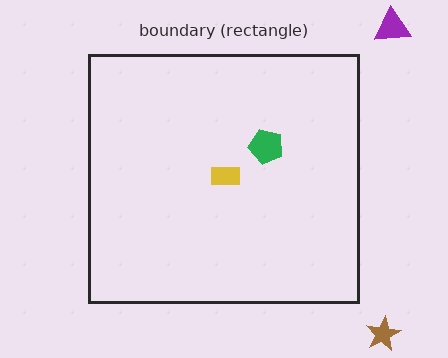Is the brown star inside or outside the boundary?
Outside.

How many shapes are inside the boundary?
2 inside, 2 outside.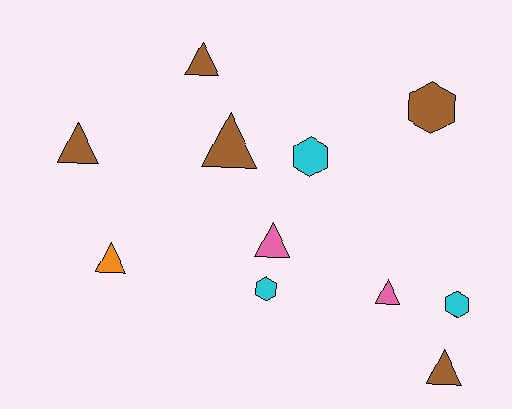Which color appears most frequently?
Brown, with 5 objects.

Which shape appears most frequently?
Triangle, with 7 objects.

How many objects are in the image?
There are 11 objects.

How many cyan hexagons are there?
There are 3 cyan hexagons.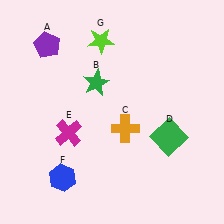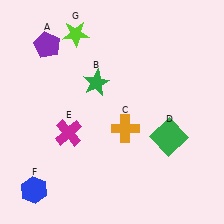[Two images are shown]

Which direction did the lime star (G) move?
The lime star (G) moved left.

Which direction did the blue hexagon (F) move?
The blue hexagon (F) moved left.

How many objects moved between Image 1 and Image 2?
2 objects moved between the two images.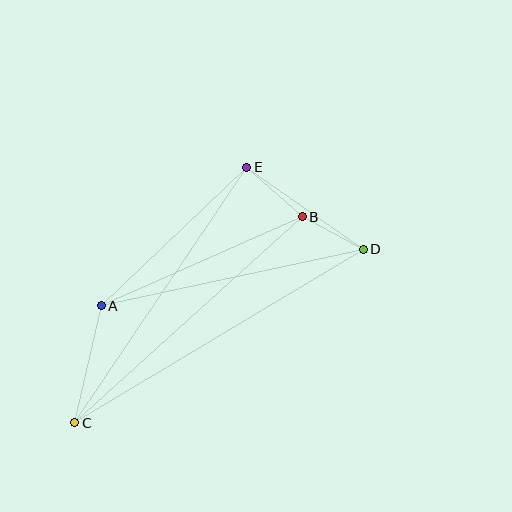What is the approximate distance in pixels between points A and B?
The distance between A and B is approximately 220 pixels.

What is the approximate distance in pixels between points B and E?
The distance between B and E is approximately 74 pixels.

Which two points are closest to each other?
Points B and D are closest to each other.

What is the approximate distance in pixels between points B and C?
The distance between B and C is approximately 307 pixels.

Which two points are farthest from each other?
Points C and D are farthest from each other.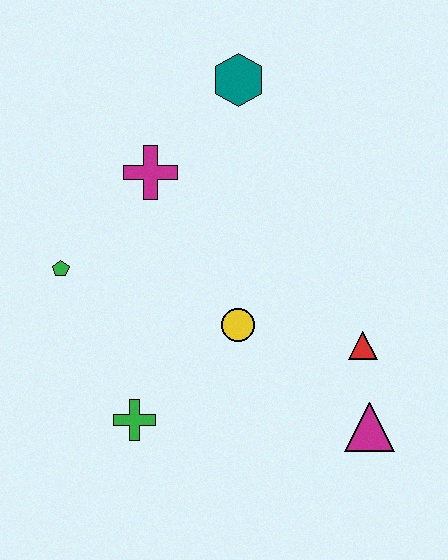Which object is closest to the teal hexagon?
The magenta cross is closest to the teal hexagon.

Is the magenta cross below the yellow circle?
No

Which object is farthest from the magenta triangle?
The teal hexagon is farthest from the magenta triangle.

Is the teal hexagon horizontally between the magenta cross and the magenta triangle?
Yes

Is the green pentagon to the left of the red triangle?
Yes